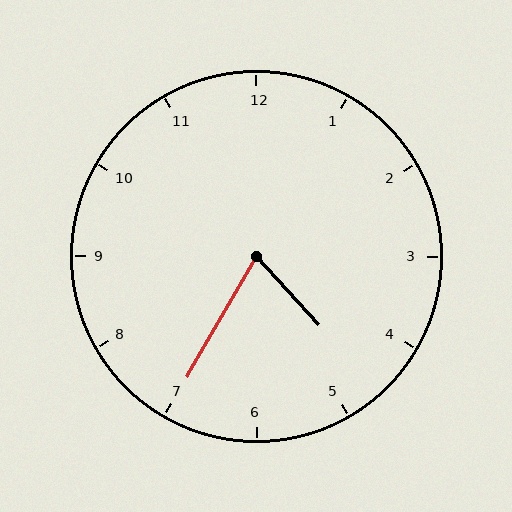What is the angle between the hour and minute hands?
Approximately 72 degrees.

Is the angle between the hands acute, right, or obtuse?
It is acute.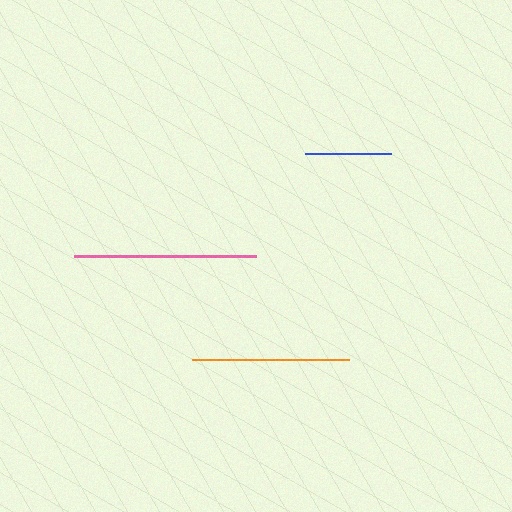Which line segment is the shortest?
The blue line is the shortest at approximately 86 pixels.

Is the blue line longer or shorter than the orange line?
The orange line is longer than the blue line.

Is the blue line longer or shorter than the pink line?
The pink line is longer than the blue line.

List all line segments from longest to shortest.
From longest to shortest: pink, orange, blue.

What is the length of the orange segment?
The orange segment is approximately 157 pixels long.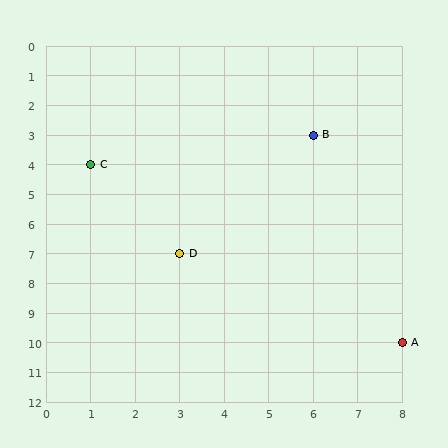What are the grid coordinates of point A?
Point A is at grid coordinates (8, 10).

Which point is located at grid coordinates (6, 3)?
Point B is at (6, 3).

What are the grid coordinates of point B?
Point B is at grid coordinates (6, 3).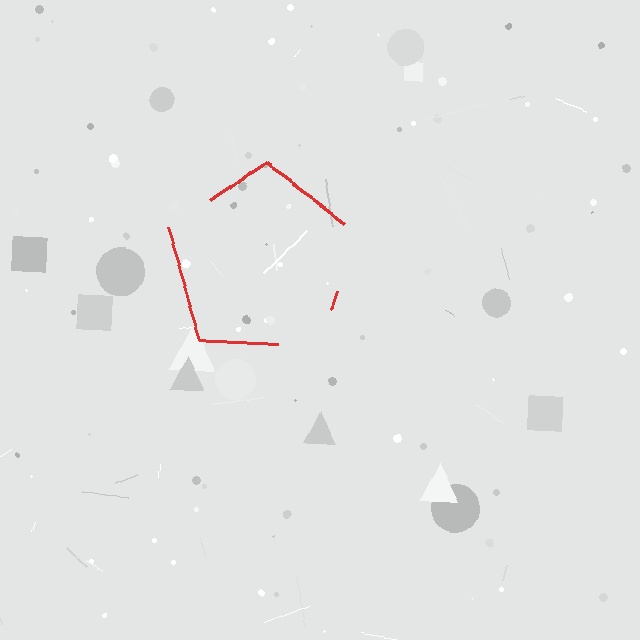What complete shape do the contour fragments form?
The contour fragments form a pentagon.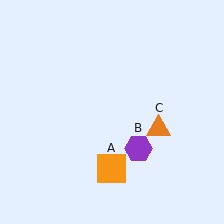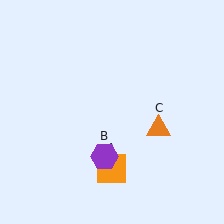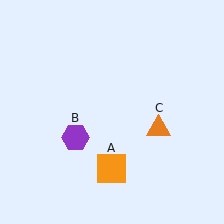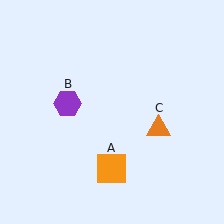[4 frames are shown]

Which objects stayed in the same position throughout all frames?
Orange square (object A) and orange triangle (object C) remained stationary.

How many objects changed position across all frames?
1 object changed position: purple hexagon (object B).